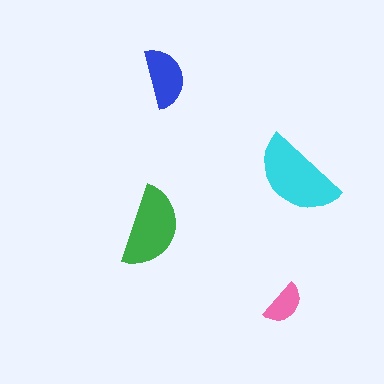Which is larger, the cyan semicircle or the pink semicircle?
The cyan one.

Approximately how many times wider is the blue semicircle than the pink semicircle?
About 1.5 times wider.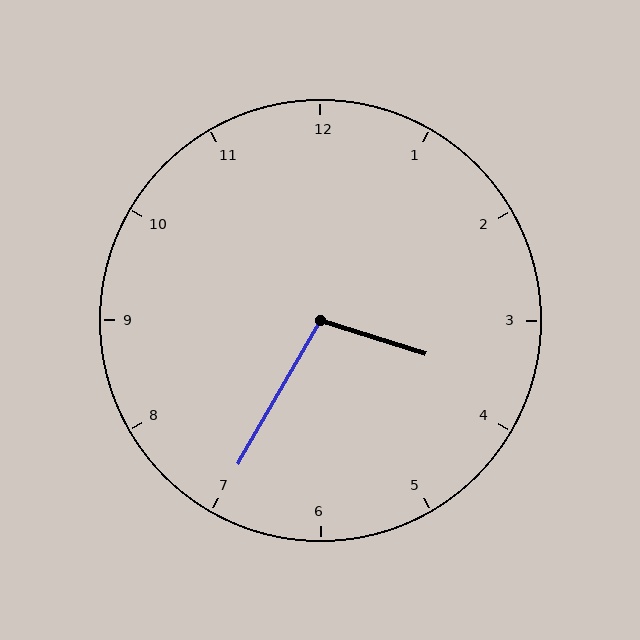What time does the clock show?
3:35.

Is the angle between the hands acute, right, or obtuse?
It is obtuse.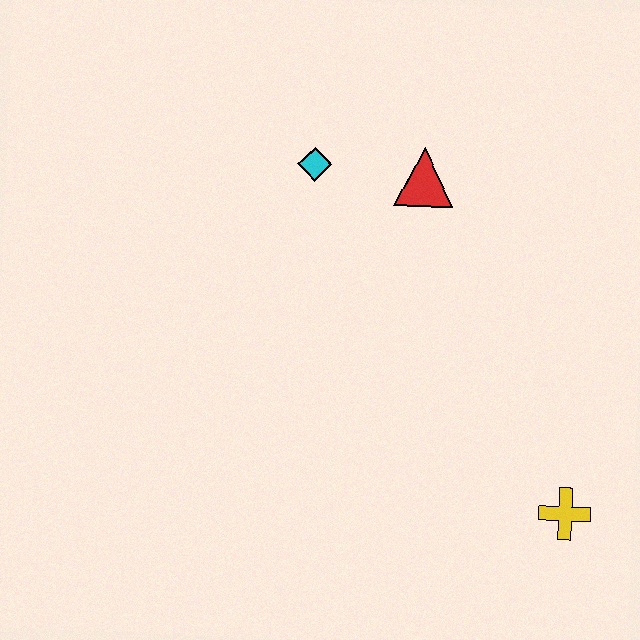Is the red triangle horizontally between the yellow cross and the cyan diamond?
Yes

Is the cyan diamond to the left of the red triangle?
Yes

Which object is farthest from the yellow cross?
The cyan diamond is farthest from the yellow cross.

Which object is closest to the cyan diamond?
The red triangle is closest to the cyan diamond.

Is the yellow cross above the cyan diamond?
No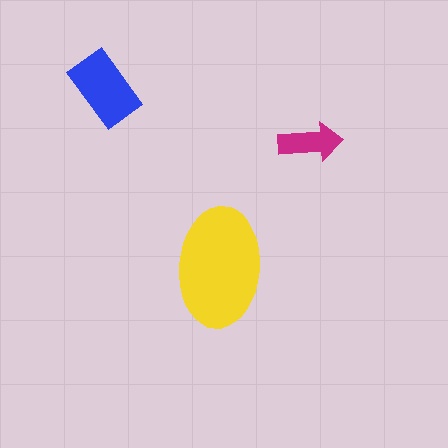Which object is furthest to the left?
The blue rectangle is leftmost.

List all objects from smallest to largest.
The magenta arrow, the blue rectangle, the yellow ellipse.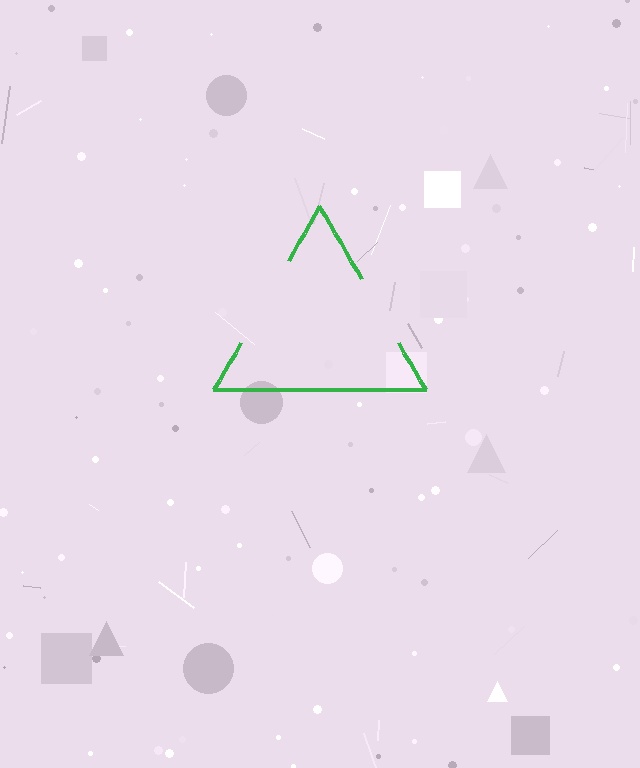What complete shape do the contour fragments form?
The contour fragments form a triangle.